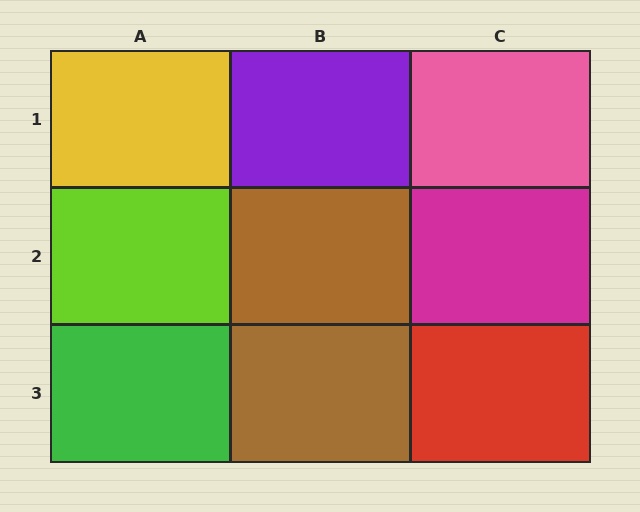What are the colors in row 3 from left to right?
Green, brown, red.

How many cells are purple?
1 cell is purple.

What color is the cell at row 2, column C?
Magenta.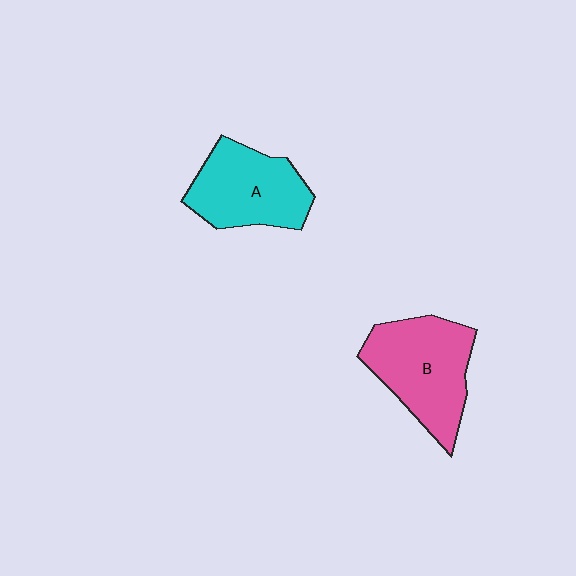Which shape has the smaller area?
Shape A (cyan).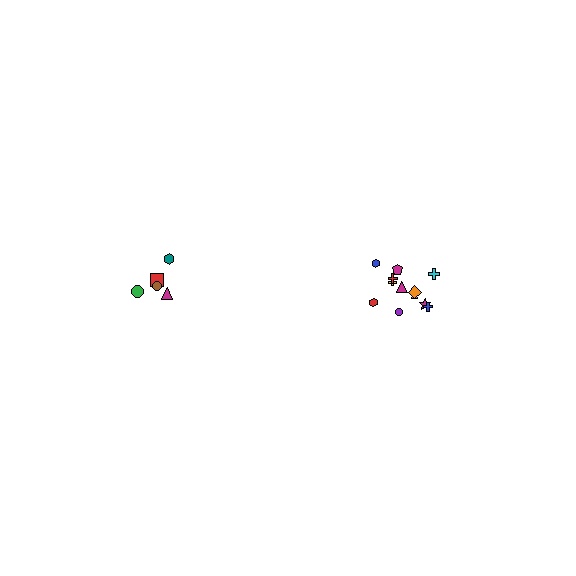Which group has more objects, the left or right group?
The right group.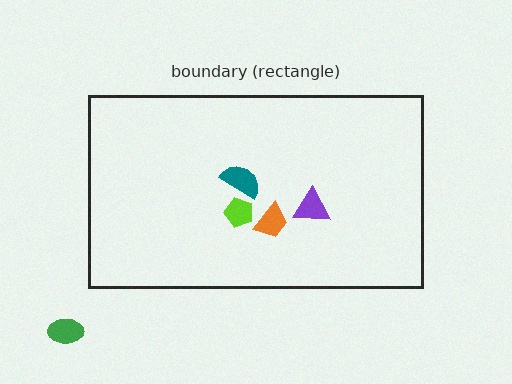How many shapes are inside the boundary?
4 inside, 1 outside.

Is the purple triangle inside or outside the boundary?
Inside.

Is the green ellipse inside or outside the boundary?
Outside.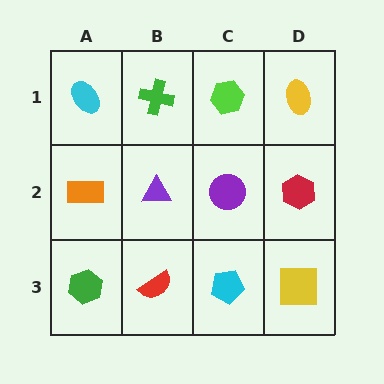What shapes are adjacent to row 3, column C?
A purple circle (row 2, column C), a red semicircle (row 3, column B), a yellow square (row 3, column D).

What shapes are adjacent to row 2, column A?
A cyan ellipse (row 1, column A), a green hexagon (row 3, column A), a purple triangle (row 2, column B).